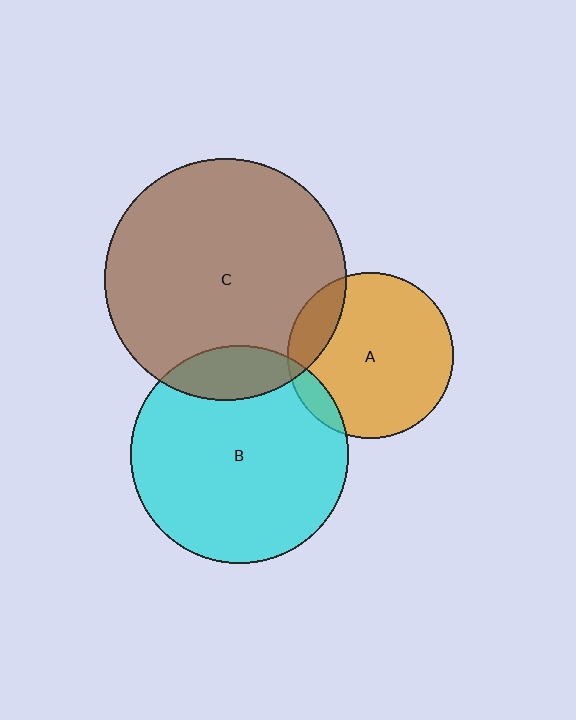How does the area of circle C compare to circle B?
Approximately 1.2 times.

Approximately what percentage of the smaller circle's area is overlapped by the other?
Approximately 15%.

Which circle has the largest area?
Circle C (brown).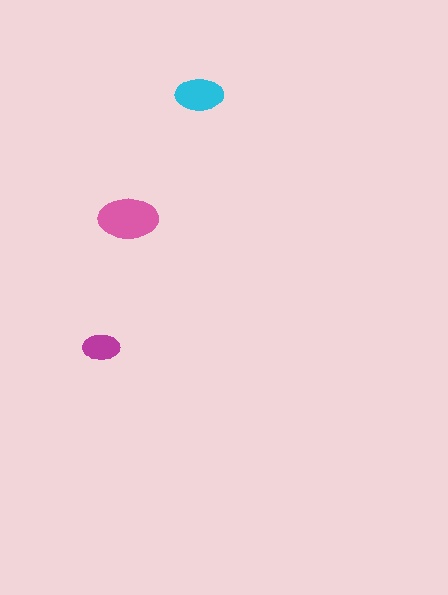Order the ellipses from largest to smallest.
the pink one, the cyan one, the magenta one.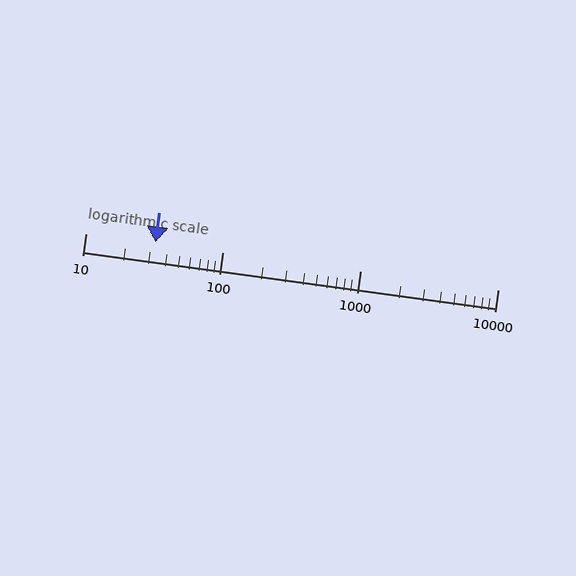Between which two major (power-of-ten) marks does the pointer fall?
The pointer is between 10 and 100.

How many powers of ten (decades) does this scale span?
The scale spans 3 decades, from 10 to 10000.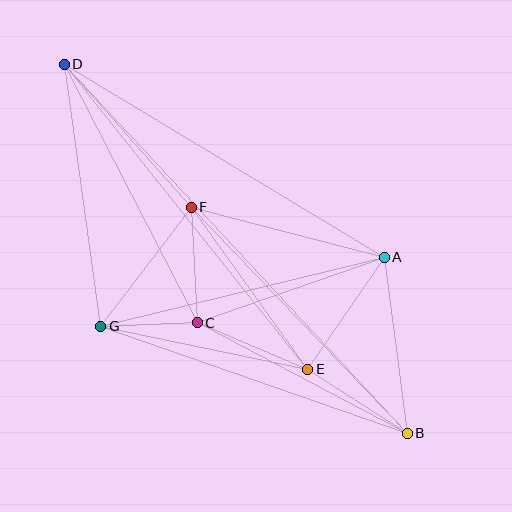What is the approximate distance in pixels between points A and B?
The distance between A and B is approximately 177 pixels.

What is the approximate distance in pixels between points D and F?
The distance between D and F is approximately 191 pixels.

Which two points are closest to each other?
Points C and G are closest to each other.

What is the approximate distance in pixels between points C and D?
The distance between C and D is approximately 291 pixels.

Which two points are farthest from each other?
Points B and D are farthest from each other.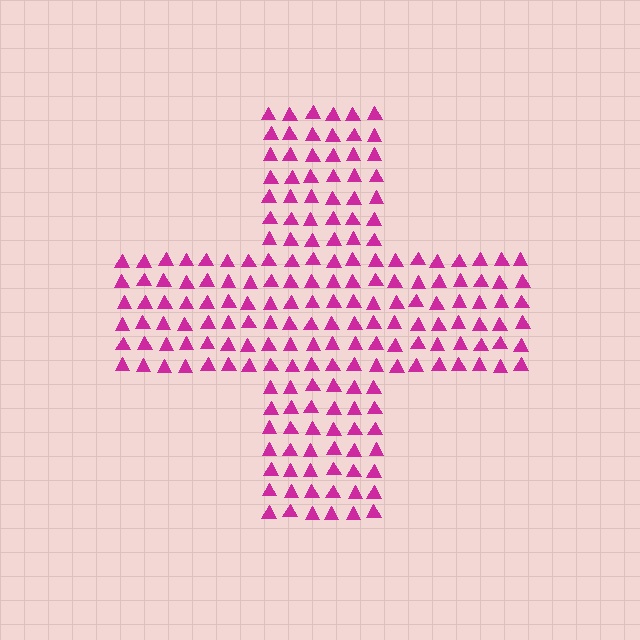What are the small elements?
The small elements are triangles.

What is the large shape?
The large shape is a cross.